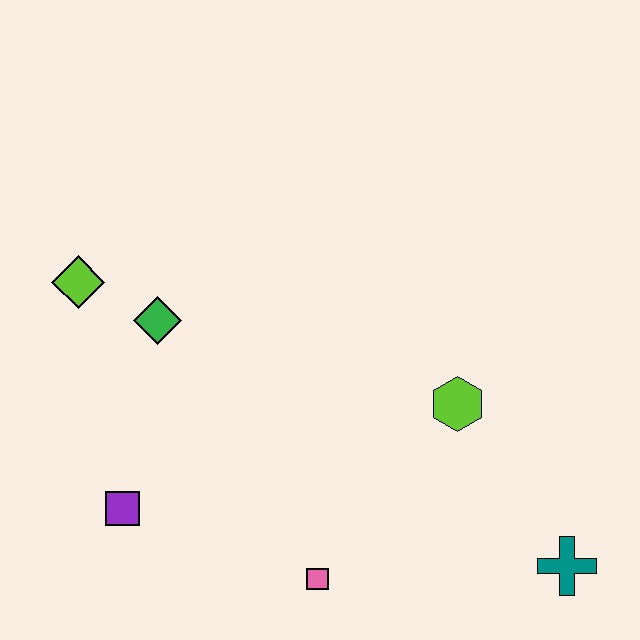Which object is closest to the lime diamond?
The green diamond is closest to the lime diamond.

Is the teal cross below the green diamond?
Yes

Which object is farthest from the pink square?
The lime diamond is farthest from the pink square.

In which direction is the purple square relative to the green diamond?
The purple square is below the green diamond.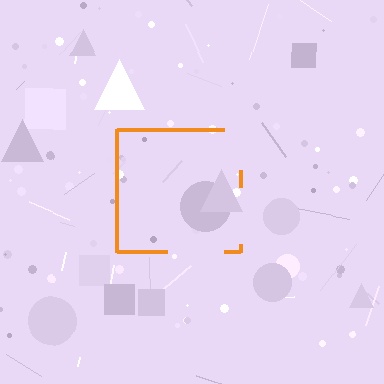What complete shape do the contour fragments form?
The contour fragments form a square.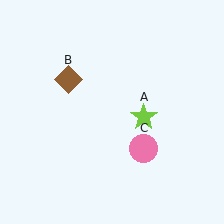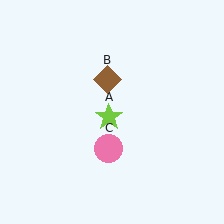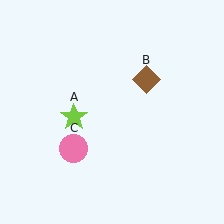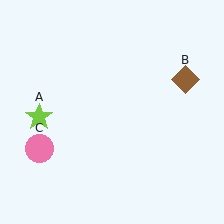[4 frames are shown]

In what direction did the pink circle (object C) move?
The pink circle (object C) moved left.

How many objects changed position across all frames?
3 objects changed position: lime star (object A), brown diamond (object B), pink circle (object C).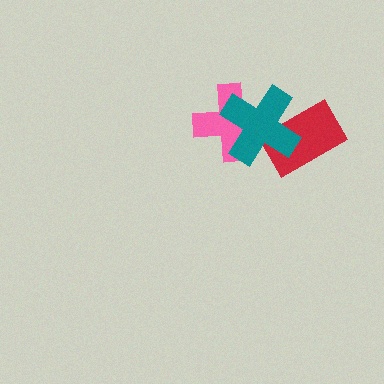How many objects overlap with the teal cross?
2 objects overlap with the teal cross.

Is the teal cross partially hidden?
No, no other shape covers it.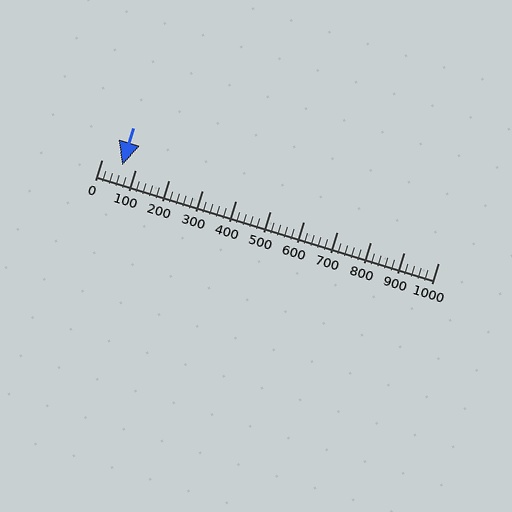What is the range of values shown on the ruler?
The ruler shows values from 0 to 1000.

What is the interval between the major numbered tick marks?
The major tick marks are spaced 100 units apart.